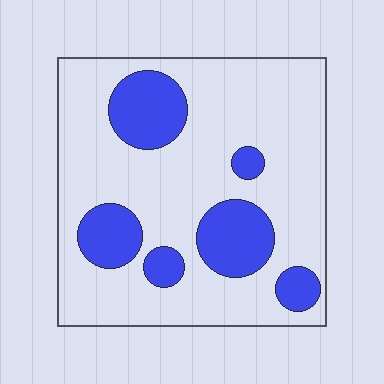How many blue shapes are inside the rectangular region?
6.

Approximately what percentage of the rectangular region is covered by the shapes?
Approximately 25%.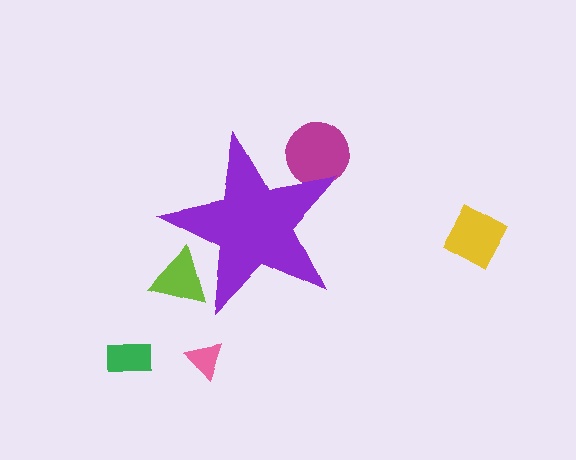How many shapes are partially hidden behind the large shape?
2 shapes are partially hidden.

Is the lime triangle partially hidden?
Yes, the lime triangle is partially hidden behind the purple star.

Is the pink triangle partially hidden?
No, the pink triangle is fully visible.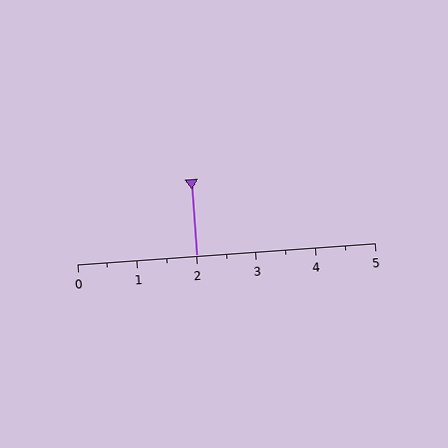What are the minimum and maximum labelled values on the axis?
The axis runs from 0 to 5.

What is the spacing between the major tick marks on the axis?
The major ticks are spaced 1 apart.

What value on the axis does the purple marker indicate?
The marker indicates approximately 2.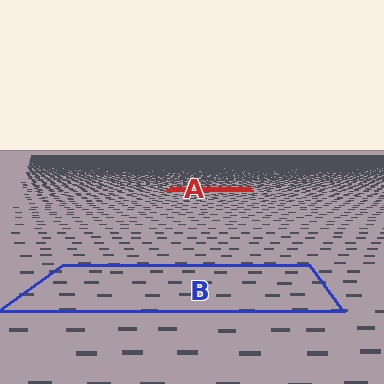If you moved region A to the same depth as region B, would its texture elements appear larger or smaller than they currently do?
They would appear larger. At a closer depth, the same texture elements are projected at a bigger on-screen size.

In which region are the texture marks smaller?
The texture marks are smaller in region A, because it is farther away.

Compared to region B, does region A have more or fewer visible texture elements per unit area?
Region A has more texture elements per unit area — they are packed more densely because it is farther away.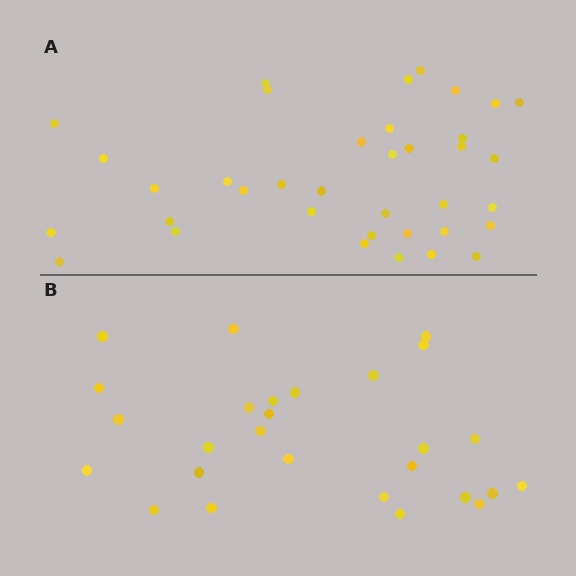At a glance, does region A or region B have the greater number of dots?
Region A (the top region) has more dots.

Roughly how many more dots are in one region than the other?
Region A has roughly 10 or so more dots than region B.